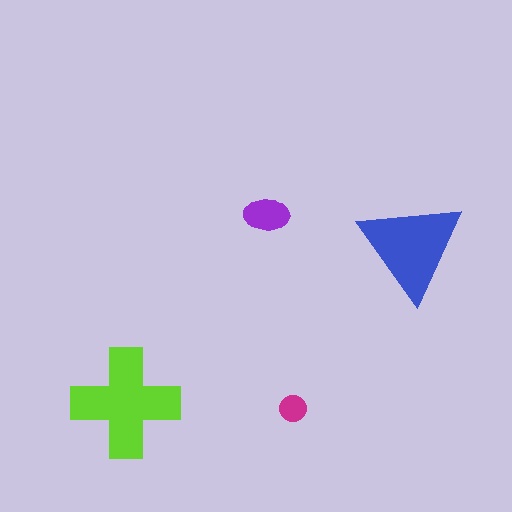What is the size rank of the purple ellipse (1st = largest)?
3rd.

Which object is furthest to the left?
The lime cross is leftmost.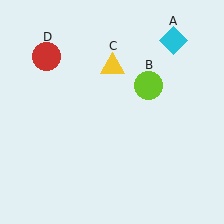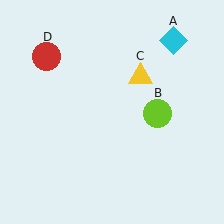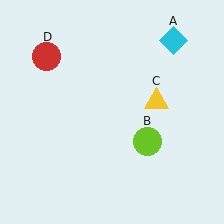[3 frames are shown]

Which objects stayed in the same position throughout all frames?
Cyan diamond (object A) and red circle (object D) remained stationary.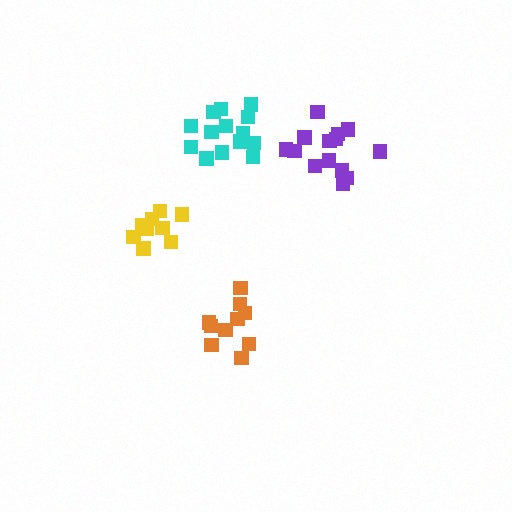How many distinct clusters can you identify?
There are 4 distinct clusters.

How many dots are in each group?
Group 1: 10 dots, Group 2: 14 dots, Group 3: 9 dots, Group 4: 14 dots (47 total).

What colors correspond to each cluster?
The clusters are colored: orange, cyan, yellow, purple.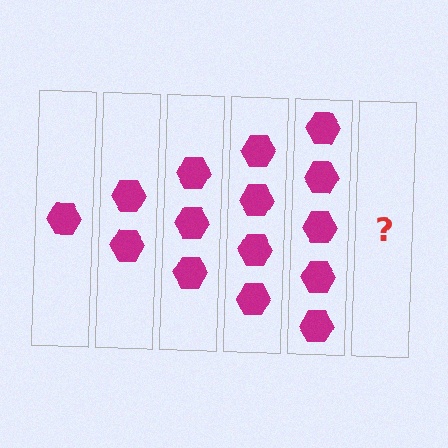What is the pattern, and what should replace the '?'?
The pattern is that each step adds one more hexagon. The '?' should be 6 hexagons.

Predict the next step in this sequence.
The next step is 6 hexagons.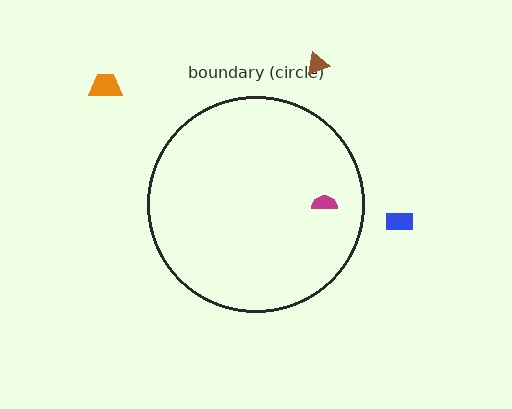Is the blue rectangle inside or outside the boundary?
Outside.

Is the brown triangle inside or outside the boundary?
Outside.